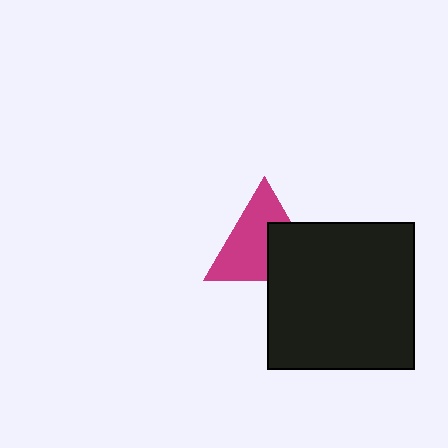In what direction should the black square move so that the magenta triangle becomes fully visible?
The black square should move toward the lower-right. That is the shortest direction to clear the overlap and leave the magenta triangle fully visible.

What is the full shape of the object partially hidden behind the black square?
The partially hidden object is a magenta triangle.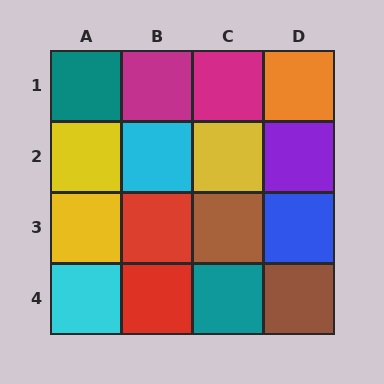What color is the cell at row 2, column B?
Cyan.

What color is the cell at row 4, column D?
Brown.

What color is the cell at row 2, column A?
Yellow.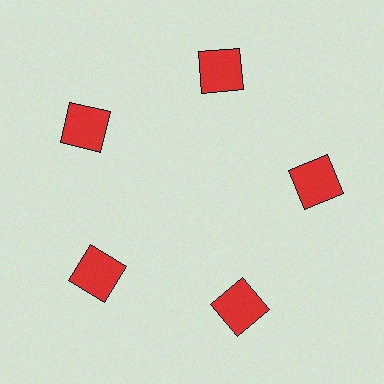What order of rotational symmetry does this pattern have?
This pattern has 5-fold rotational symmetry.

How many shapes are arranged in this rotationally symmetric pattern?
There are 5 shapes, arranged in 5 groups of 1.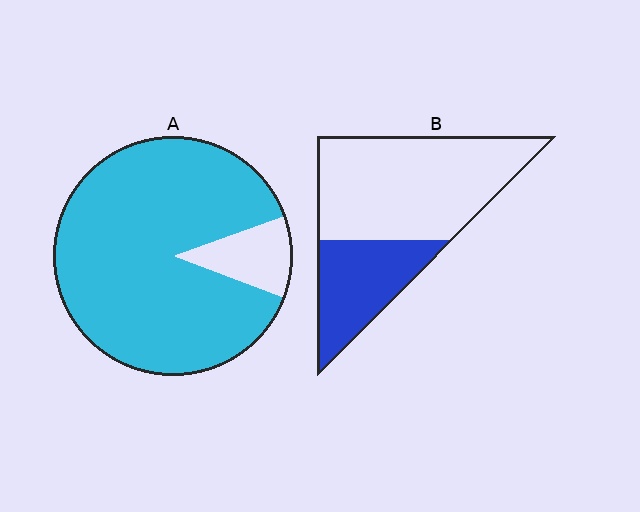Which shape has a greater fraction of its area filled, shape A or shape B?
Shape A.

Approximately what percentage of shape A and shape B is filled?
A is approximately 90% and B is approximately 30%.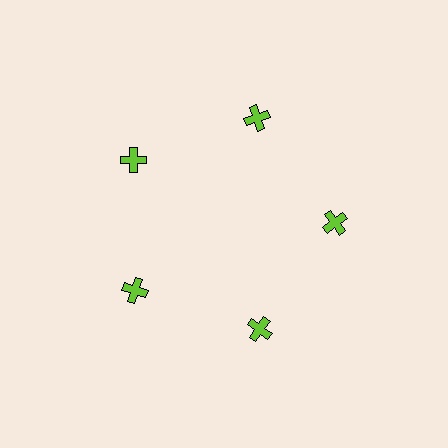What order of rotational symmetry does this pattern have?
This pattern has 5-fold rotational symmetry.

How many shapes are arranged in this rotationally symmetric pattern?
There are 5 shapes, arranged in 5 groups of 1.